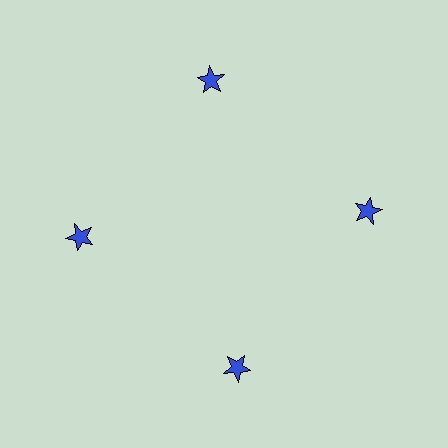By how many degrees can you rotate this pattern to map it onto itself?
The pattern maps onto itself every 90 degrees of rotation.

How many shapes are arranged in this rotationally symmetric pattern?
There are 4 shapes, arranged in 4 groups of 1.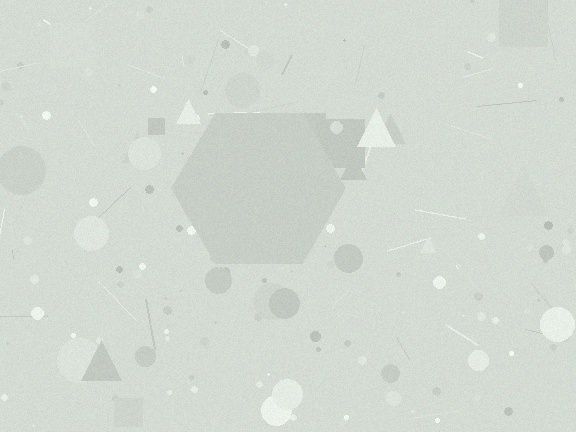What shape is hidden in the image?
A hexagon is hidden in the image.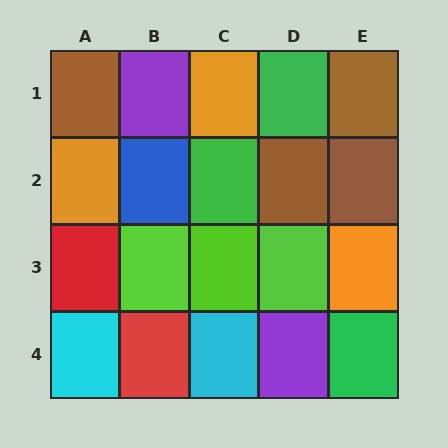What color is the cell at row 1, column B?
Purple.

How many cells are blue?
1 cell is blue.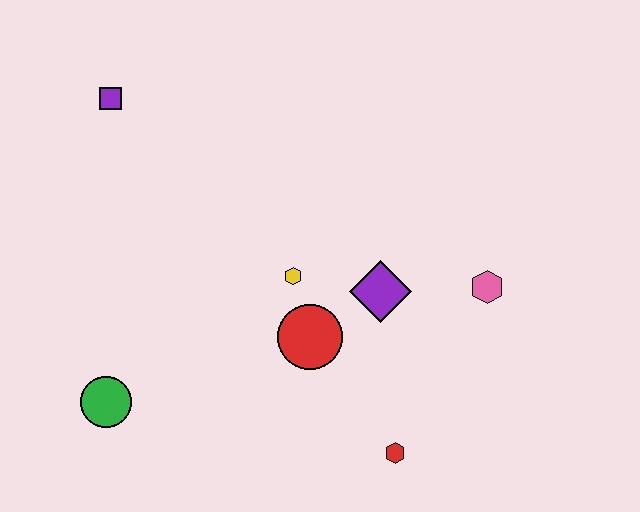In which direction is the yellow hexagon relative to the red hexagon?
The yellow hexagon is above the red hexagon.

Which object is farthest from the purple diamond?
The purple square is farthest from the purple diamond.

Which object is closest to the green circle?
The red circle is closest to the green circle.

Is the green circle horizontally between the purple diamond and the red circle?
No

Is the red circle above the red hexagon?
Yes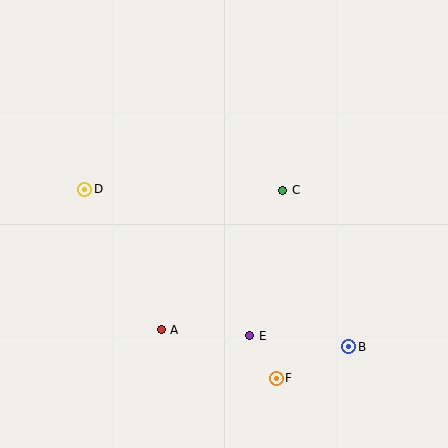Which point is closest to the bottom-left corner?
Point A is closest to the bottom-left corner.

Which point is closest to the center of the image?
Point C at (283, 190) is closest to the center.